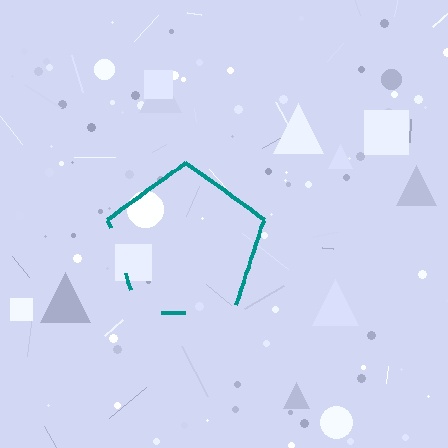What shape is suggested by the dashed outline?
The dashed outline suggests a pentagon.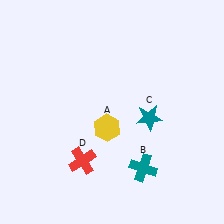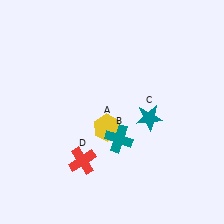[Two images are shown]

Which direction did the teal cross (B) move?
The teal cross (B) moved up.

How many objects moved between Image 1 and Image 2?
1 object moved between the two images.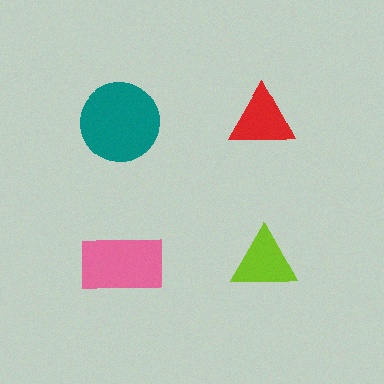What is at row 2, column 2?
A lime triangle.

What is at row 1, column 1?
A teal circle.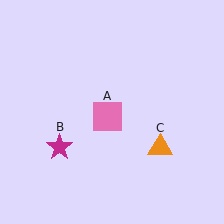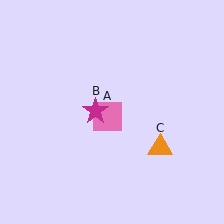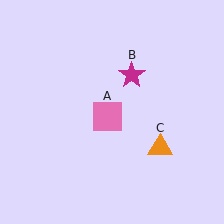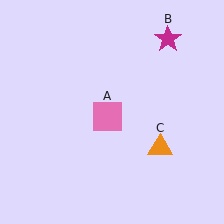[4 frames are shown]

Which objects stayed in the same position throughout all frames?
Pink square (object A) and orange triangle (object C) remained stationary.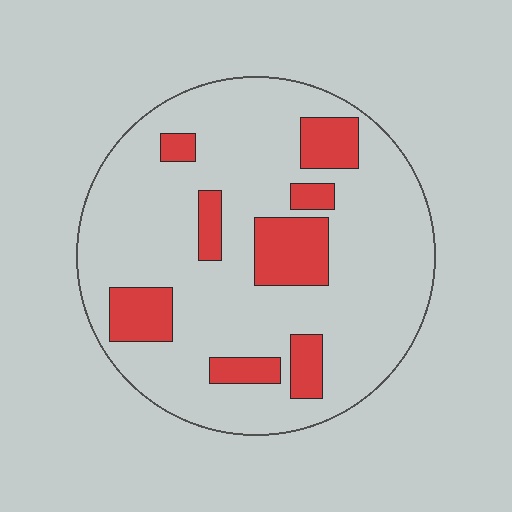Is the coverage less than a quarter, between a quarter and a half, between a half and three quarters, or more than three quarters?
Less than a quarter.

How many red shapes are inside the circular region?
8.